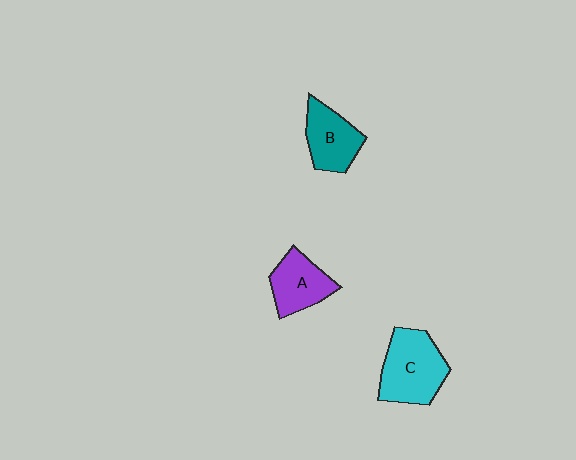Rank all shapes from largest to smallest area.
From largest to smallest: C (cyan), B (teal), A (purple).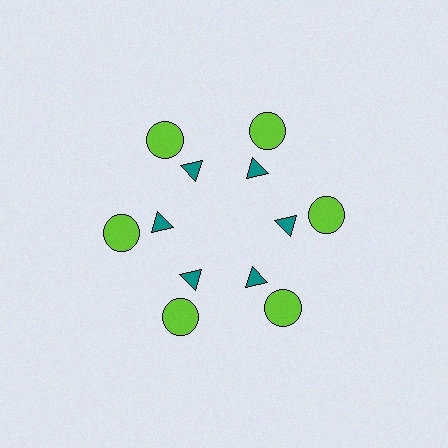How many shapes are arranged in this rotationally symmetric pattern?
There are 12 shapes, arranged in 6 groups of 2.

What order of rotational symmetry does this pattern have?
This pattern has 6-fold rotational symmetry.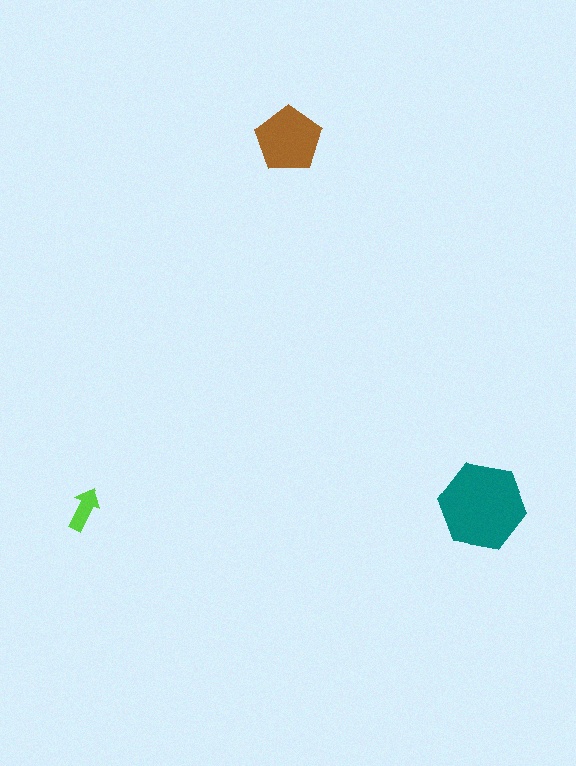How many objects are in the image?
There are 3 objects in the image.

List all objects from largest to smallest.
The teal hexagon, the brown pentagon, the lime arrow.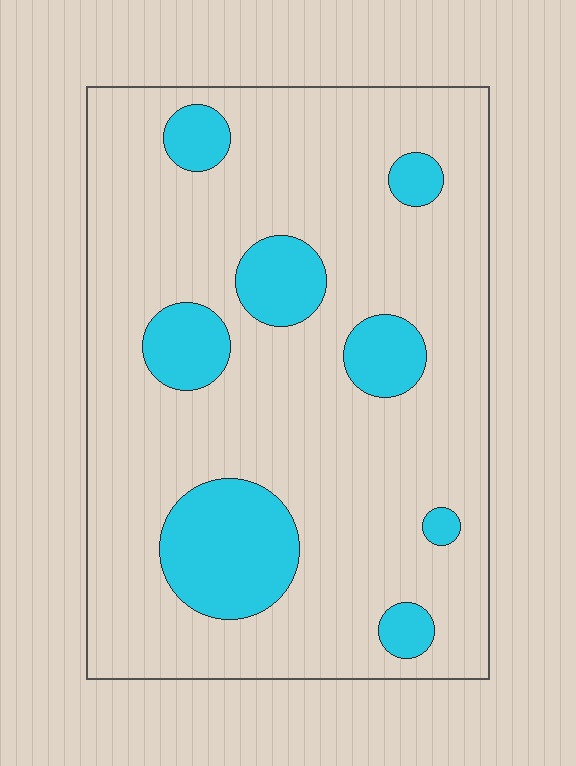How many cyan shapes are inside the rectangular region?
8.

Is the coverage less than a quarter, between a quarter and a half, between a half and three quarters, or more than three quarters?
Less than a quarter.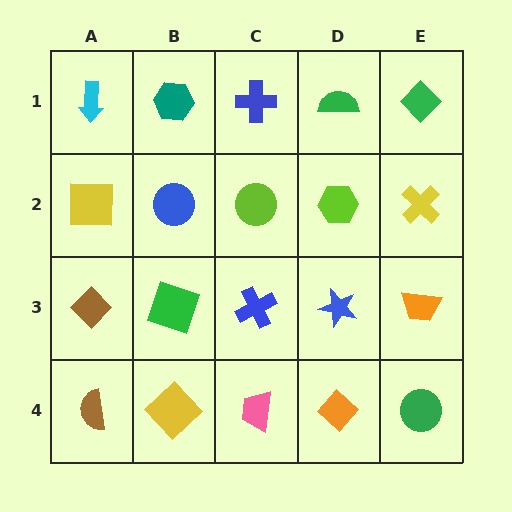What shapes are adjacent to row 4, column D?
A blue star (row 3, column D), a pink trapezoid (row 4, column C), a green circle (row 4, column E).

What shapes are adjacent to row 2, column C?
A blue cross (row 1, column C), a blue cross (row 3, column C), a blue circle (row 2, column B), a lime hexagon (row 2, column D).